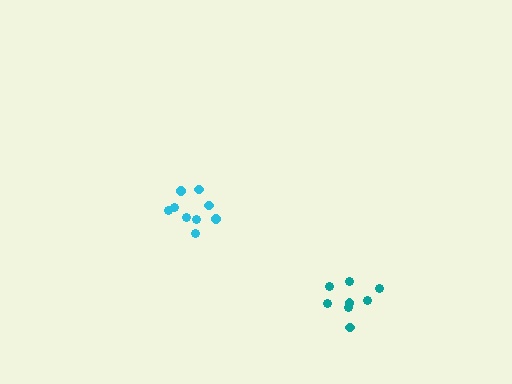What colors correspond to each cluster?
The clusters are colored: teal, cyan.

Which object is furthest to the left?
The cyan cluster is leftmost.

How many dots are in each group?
Group 1: 8 dots, Group 2: 9 dots (17 total).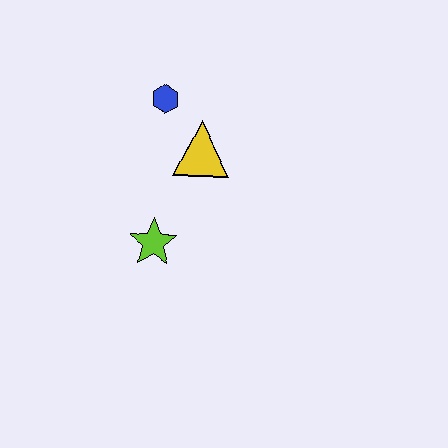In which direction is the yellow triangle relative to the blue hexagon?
The yellow triangle is below the blue hexagon.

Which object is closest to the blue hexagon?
The yellow triangle is closest to the blue hexagon.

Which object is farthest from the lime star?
The blue hexagon is farthest from the lime star.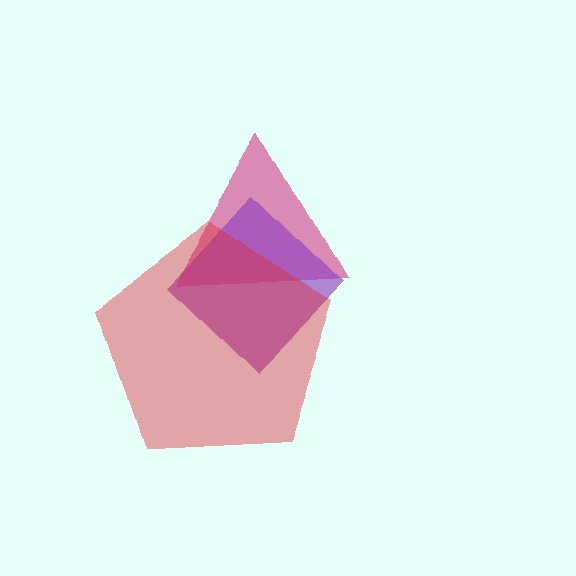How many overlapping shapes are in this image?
There are 3 overlapping shapes in the image.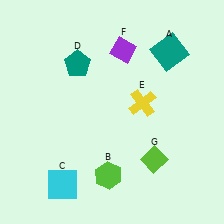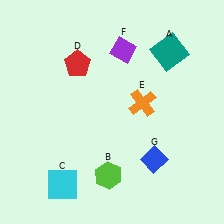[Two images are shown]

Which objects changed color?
D changed from teal to red. E changed from yellow to orange. G changed from lime to blue.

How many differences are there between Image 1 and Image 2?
There are 3 differences between the two images.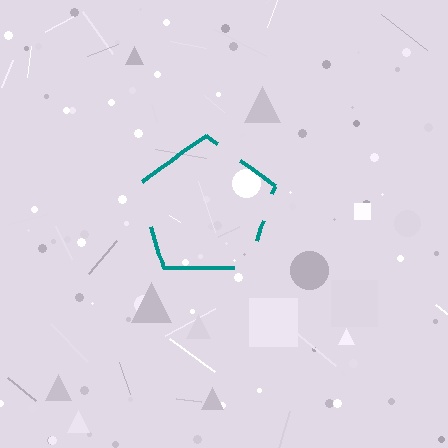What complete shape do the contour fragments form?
The contour fragments form a pentagon.